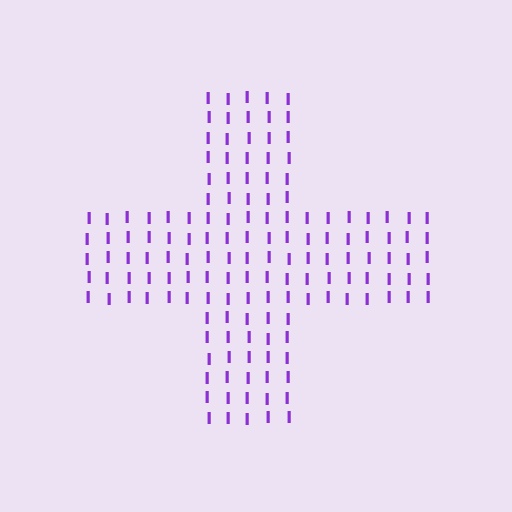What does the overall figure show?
The overall figure shows a cross.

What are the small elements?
The small elements are letter I's.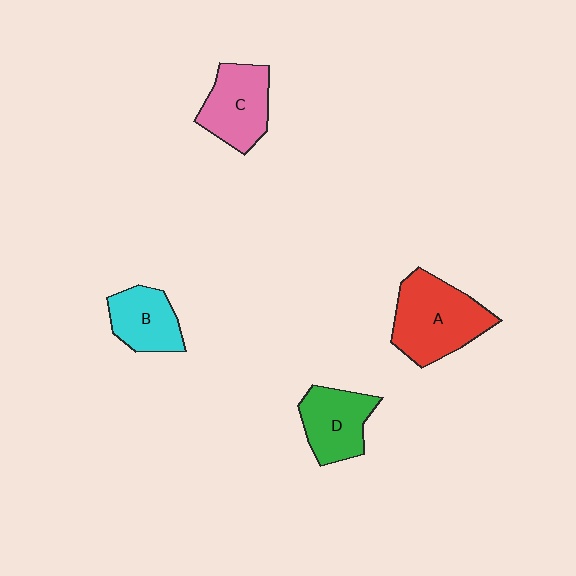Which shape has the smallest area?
Shape B (cyan).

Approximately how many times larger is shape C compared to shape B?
Approximately 1.2 times.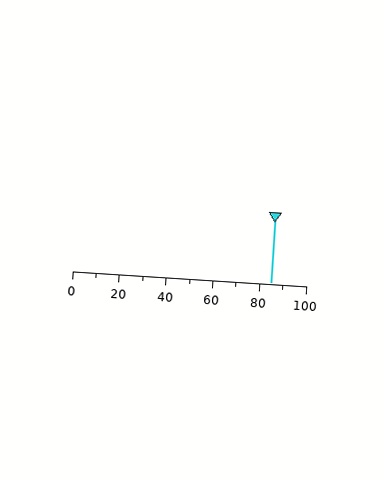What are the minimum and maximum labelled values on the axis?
The axis runs from 0 to 100.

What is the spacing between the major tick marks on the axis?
The major ticks are spaced 20 apart.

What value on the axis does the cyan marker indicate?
The marker indicates approximately 85.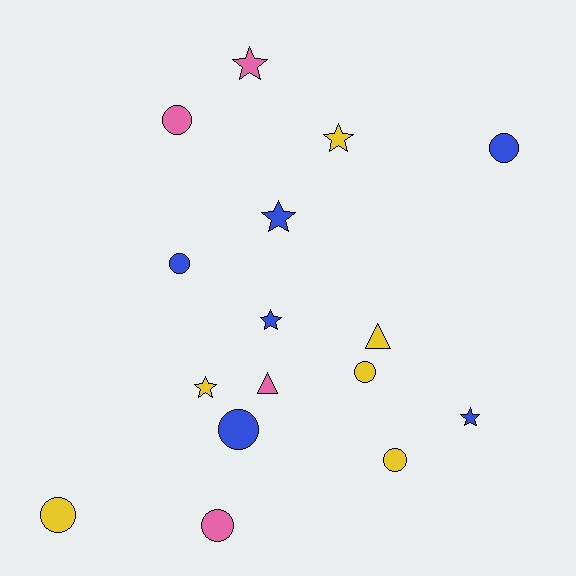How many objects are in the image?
There are 16 objects.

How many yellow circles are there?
There are 3 yellow circles.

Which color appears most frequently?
Blue, with 6 objects.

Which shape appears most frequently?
Circle, with 8 objects.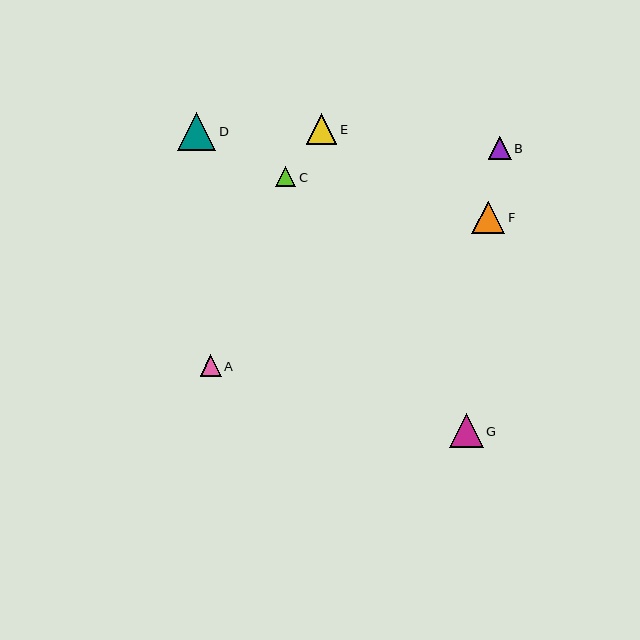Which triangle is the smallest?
Triangle C is the smallest with a size of approximately 20 pixels.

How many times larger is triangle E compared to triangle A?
Triangle E is approximately 1.4 times the size of triangle A.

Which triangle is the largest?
Triangle D is the largest with a size of approximately 38 pixels.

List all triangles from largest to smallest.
From largest to smallest: D, G, F, E, B, A, C.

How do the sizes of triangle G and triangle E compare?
Triangle G and triangle E are approximately the same size.